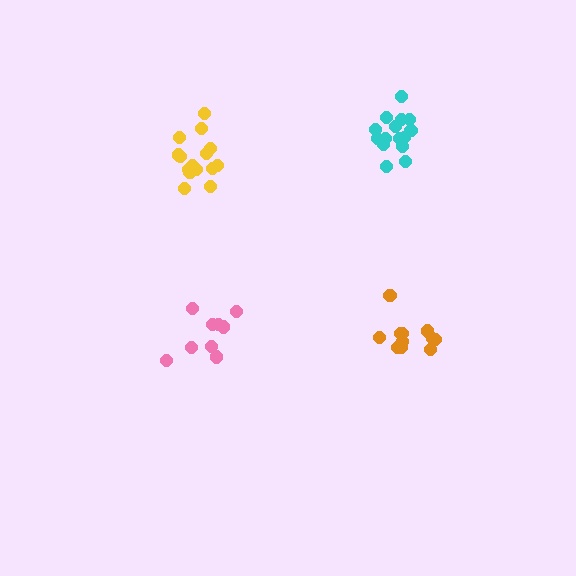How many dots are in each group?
Group 1: 15 dots, Group 2: 11 dots, Group 3: 15 dots, Group 4: 10 dots (51 total).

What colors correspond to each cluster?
The clusters are colored: yellow, orange, cyan, pink.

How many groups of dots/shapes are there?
There are 4 groups.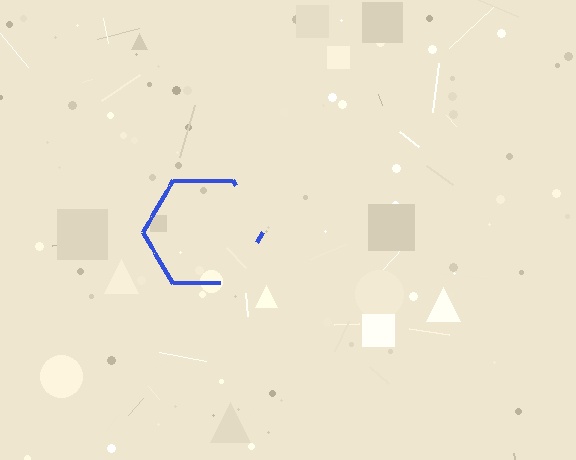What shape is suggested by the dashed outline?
The dashed outline suggests a hexagon.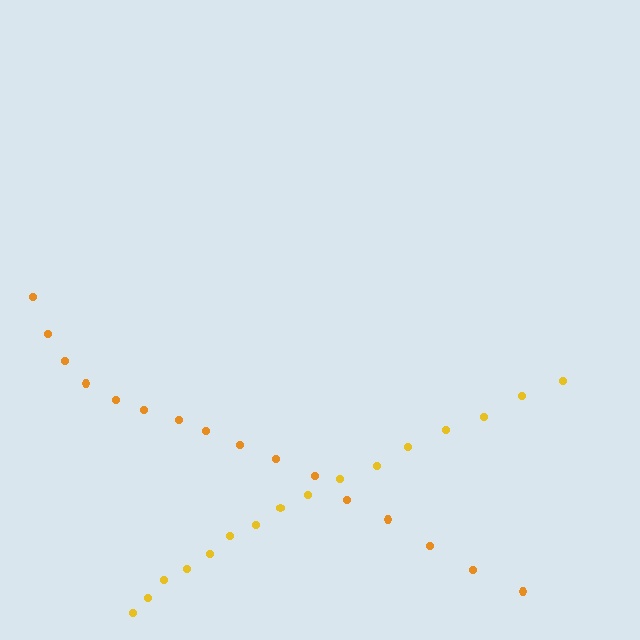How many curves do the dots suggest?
There are 2 distinct paths.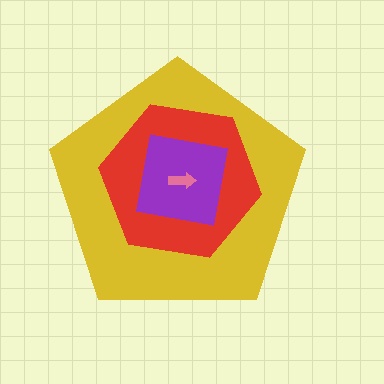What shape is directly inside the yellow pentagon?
The red hexagon.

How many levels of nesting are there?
4.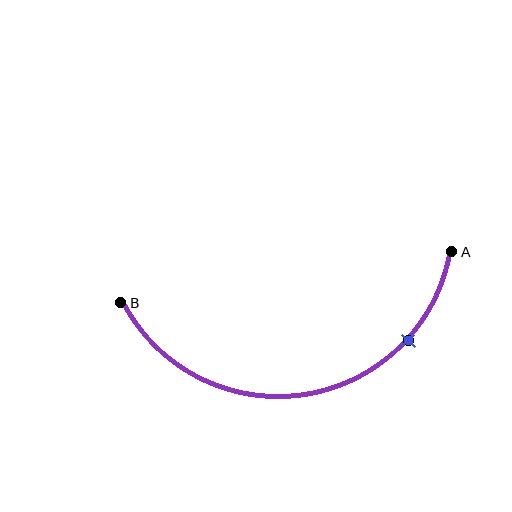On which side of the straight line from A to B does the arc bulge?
The arc bulges below the straight line connecting A and B.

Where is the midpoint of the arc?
The arc midpoint is the point on the curve farthest from the straight line joining A and B. It sits below that line.